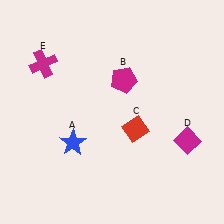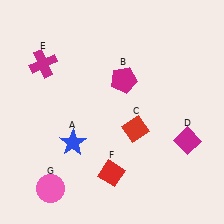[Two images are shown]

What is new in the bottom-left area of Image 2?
A red diamond (F) was added in the bottom-left area of Image 2.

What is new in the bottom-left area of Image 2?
A pink circle (G) was added in the bottom-left area of Image 2.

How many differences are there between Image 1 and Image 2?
There are 2 differences between the two images.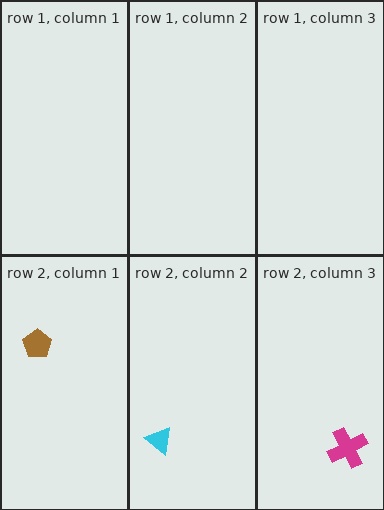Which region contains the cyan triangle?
The row 2, column 2 region.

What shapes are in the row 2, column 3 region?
The magenta cross.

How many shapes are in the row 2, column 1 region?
1.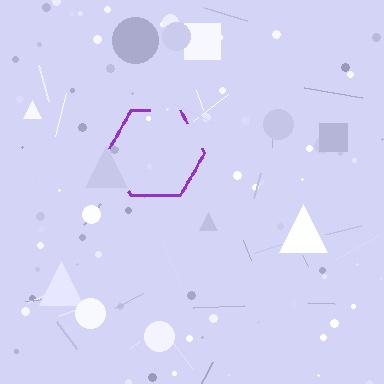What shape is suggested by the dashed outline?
The dashed outline suggests a hexagon.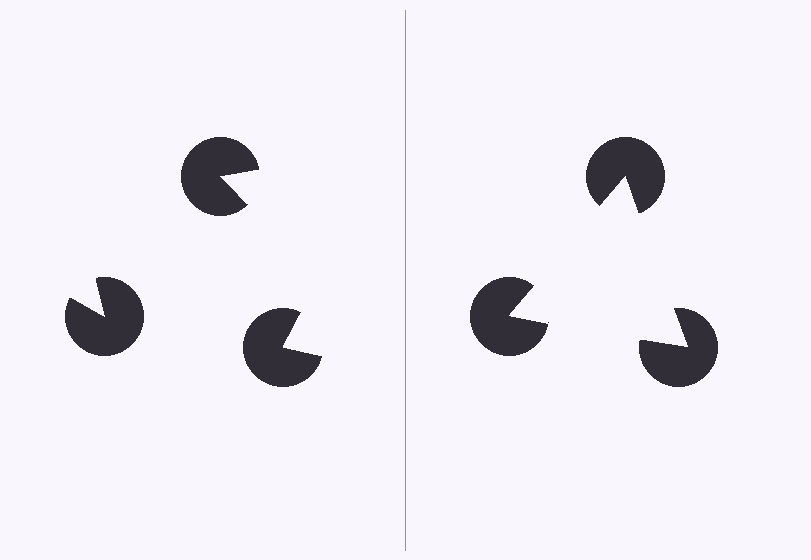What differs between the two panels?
The pac-man discs are positioned identically on both sides; only the wedge orientations differ. On the right they align to a triangle; on the left they are misaligned.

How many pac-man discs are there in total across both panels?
6 — 3 on each side.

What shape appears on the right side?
An illusory triangle.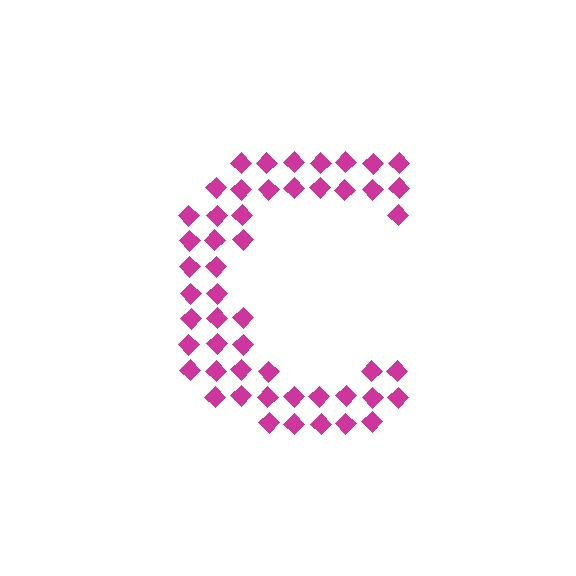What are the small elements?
The small elements are diamonds.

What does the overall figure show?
The overall figure shows the letter C.